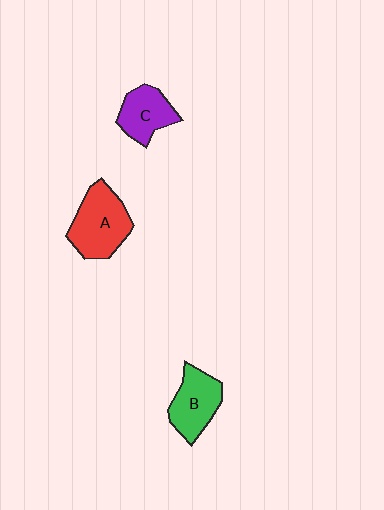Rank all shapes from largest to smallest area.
From largest to smallest: A (red), B (green), C (purple).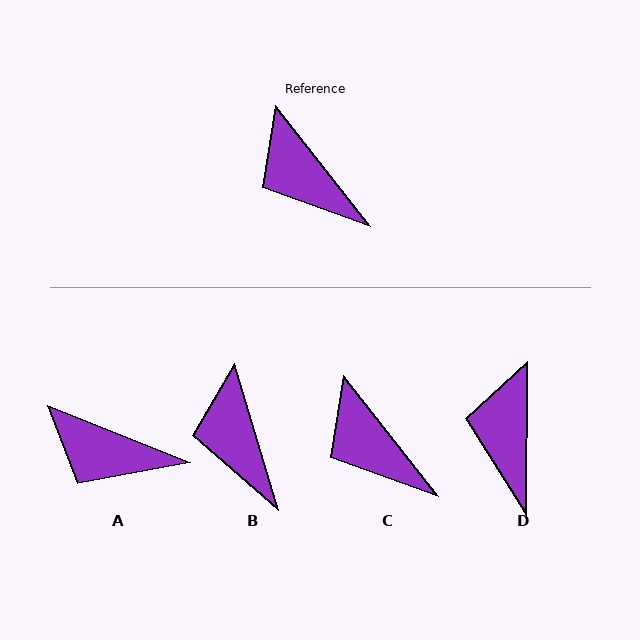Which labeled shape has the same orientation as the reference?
C.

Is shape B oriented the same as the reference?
No, it is off by about 21 degrees.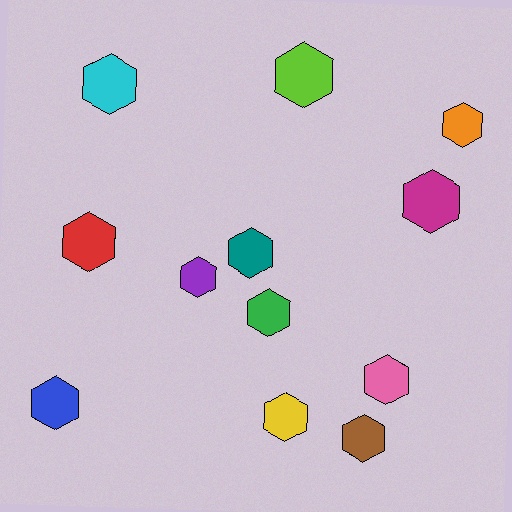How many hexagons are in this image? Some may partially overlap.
There are 12 hexagons.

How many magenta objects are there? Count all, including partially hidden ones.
There is 1 magenta object.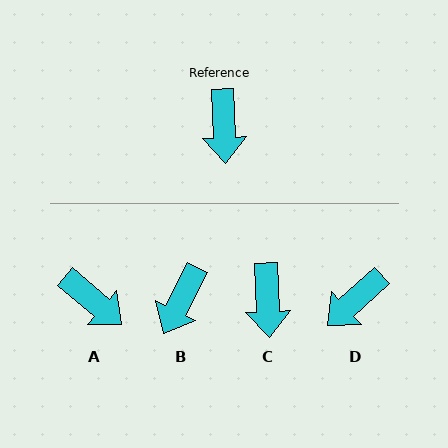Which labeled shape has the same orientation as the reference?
C.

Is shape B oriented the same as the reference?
No, it is off by about 30 degrees.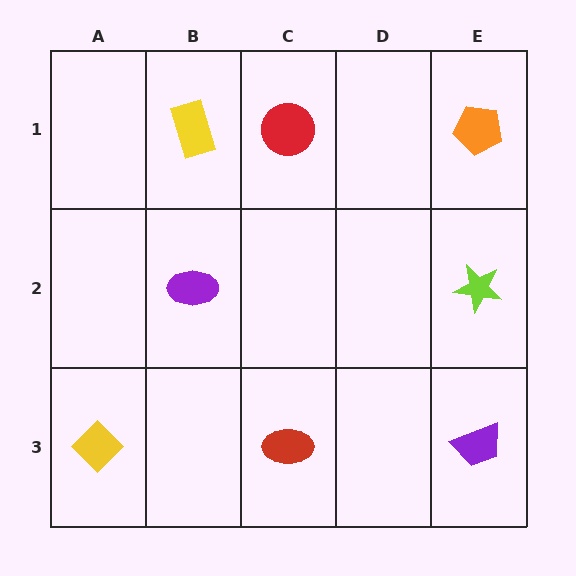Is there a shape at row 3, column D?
No, that cell is empty.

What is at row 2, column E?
A lime star.